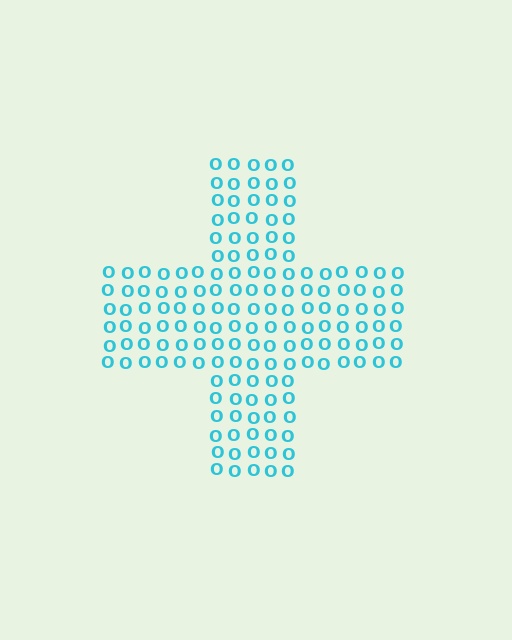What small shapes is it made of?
It is made of small letter O's.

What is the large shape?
The large shape is a cross.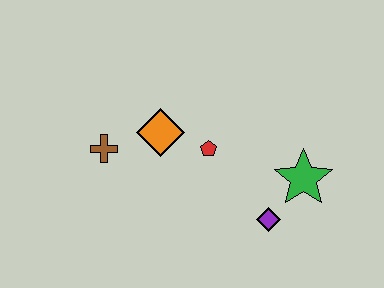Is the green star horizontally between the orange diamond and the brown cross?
No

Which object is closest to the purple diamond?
The green star is closest to the purple diamond.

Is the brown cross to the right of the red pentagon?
No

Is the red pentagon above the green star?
Yes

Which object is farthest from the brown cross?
The green star is farthest from the brown cross.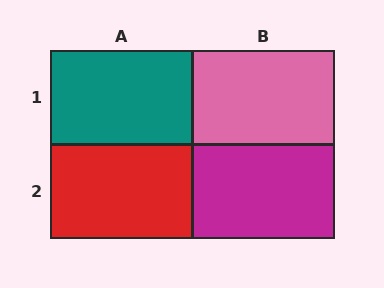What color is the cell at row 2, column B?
Magenta.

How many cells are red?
1 cell is red.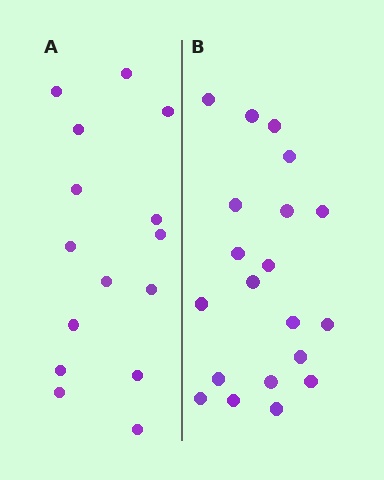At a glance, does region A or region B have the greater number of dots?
Region B (the right region) has more dots.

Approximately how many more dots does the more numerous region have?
Region B has about 5 more dots than region A.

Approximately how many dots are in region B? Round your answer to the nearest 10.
About 20 dots.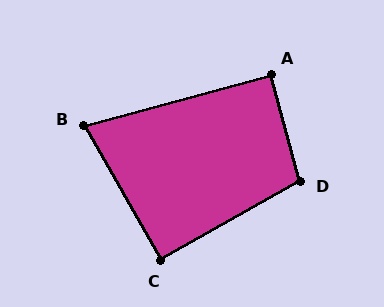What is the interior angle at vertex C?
Approximately 90 degrees (approximately right).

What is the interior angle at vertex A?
Approximately 90 degrees (approximately right).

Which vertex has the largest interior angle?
D, at approximately 104 degrees.